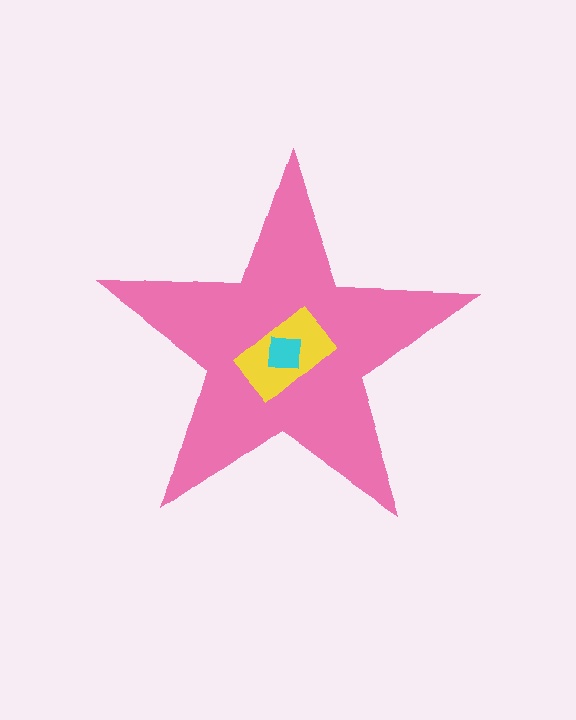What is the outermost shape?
The pink star.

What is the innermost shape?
The cyan square.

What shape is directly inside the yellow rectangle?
The cyan square.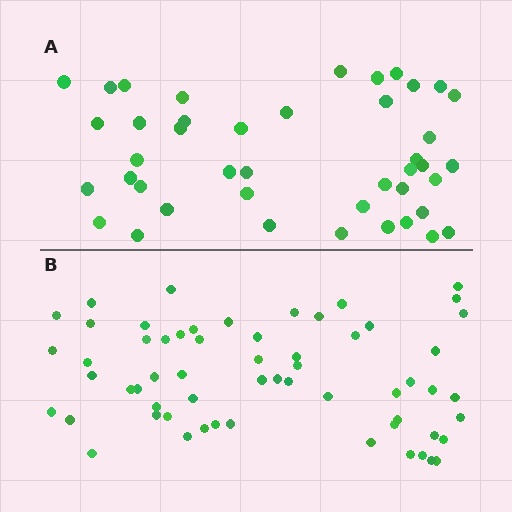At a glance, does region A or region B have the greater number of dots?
Region B (the bottom region) has more dots.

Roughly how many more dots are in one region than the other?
Region B has approximately 15 more dots than region A.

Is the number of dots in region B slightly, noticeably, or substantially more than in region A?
Region B has noticeably more, but not dramatically so. The ratio is roughly 1.4 to 1.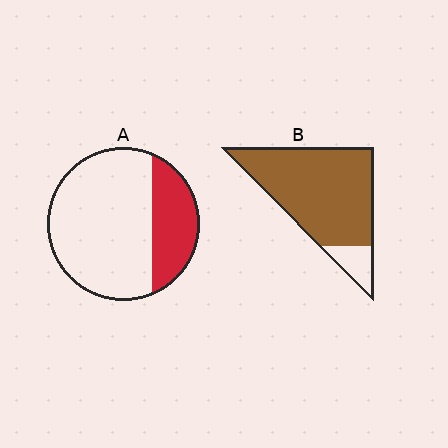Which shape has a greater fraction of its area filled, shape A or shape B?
Shape B.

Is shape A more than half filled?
No.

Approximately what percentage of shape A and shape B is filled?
A is approximately 25% and B is approximately 85%.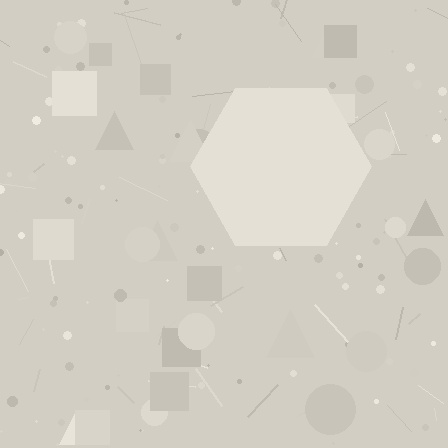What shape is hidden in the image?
A hexagon is hidden in the image.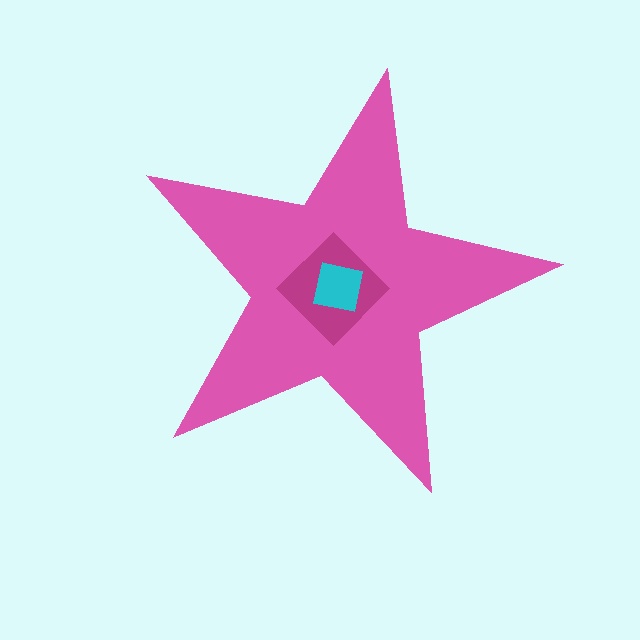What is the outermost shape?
The pink star.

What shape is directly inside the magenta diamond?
The cyan square.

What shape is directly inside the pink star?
The magenta diamond.